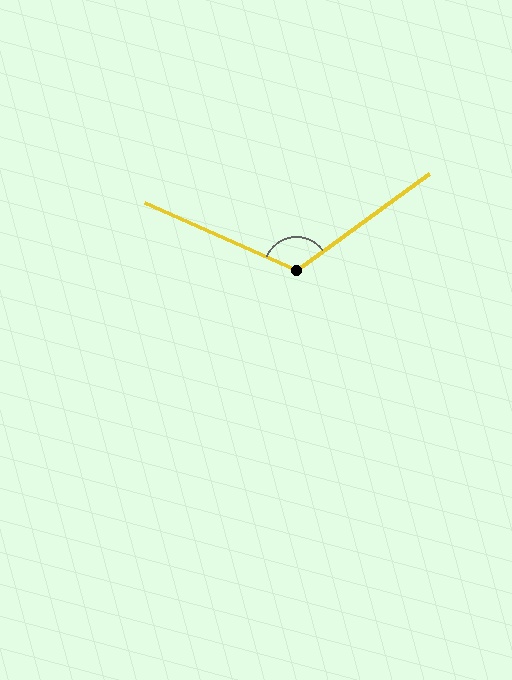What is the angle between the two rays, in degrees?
Approximately 120 degrees.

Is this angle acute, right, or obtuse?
It is obtuse.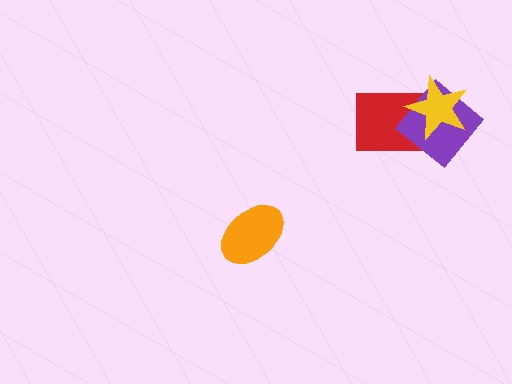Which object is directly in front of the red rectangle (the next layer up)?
The purple diamond is directly in front of the red rectangle.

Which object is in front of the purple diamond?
The yellow star is in front of the purple diamond.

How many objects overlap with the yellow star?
2 objects overlap with the yellow star.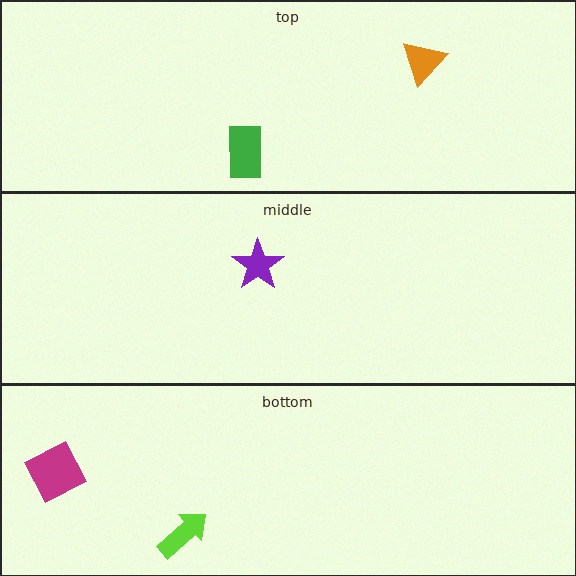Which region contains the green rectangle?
The top region.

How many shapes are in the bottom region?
2.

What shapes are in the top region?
The green rectangle, the orange triangle.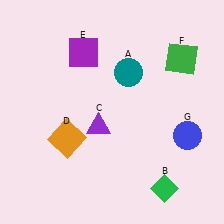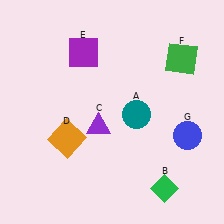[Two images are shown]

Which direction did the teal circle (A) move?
The teal circle (A) moved down.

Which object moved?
The teal circle (A) moved down.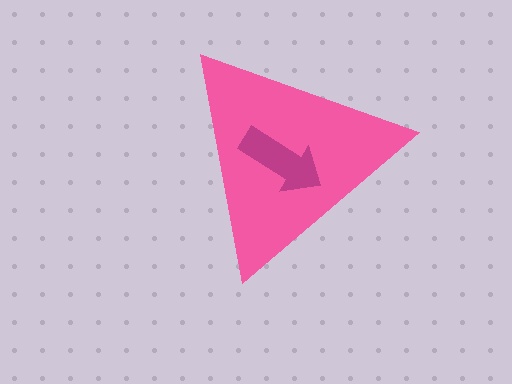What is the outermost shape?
The pink triangle.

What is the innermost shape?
The magenta arrow.